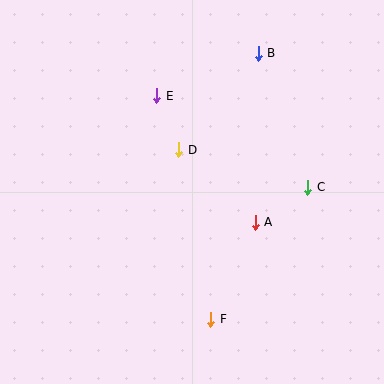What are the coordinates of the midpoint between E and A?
The midpoint between E and A is at (206, 159).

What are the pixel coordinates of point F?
Point F is at (211, 319).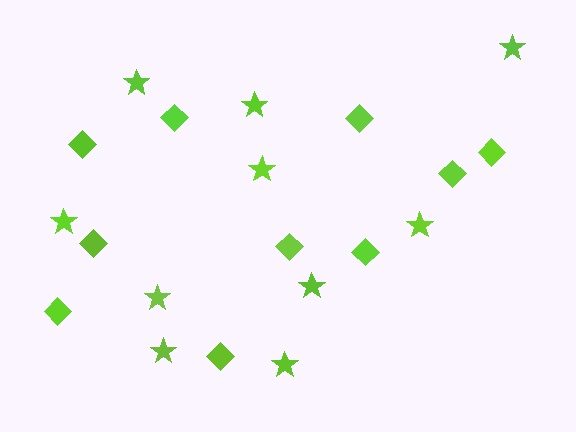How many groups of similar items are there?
There are 2 groups: one group of diamonds (10) and one group of stars (10).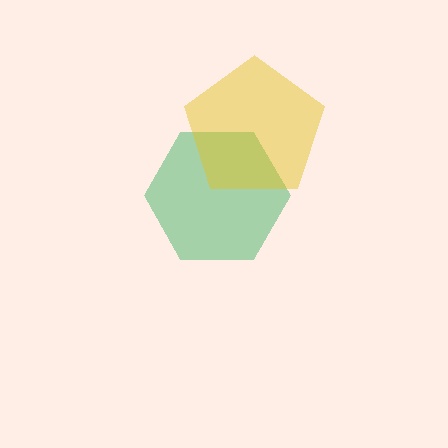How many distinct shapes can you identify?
There are 2 distinct shapes: a green hexagon, a yellow pentagon.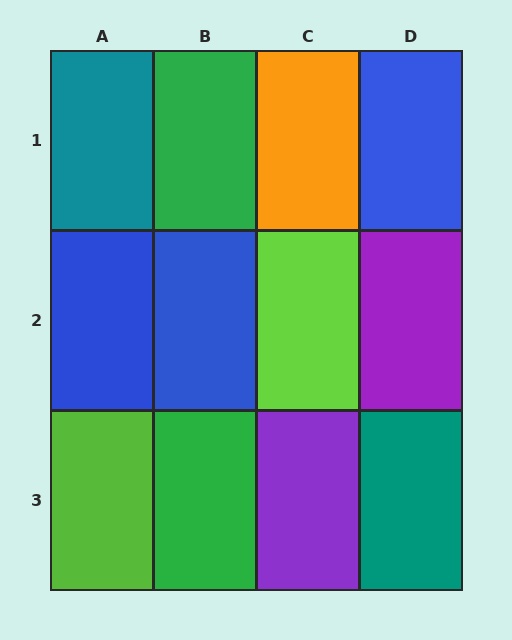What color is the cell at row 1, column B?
Green.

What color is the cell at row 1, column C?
Orange.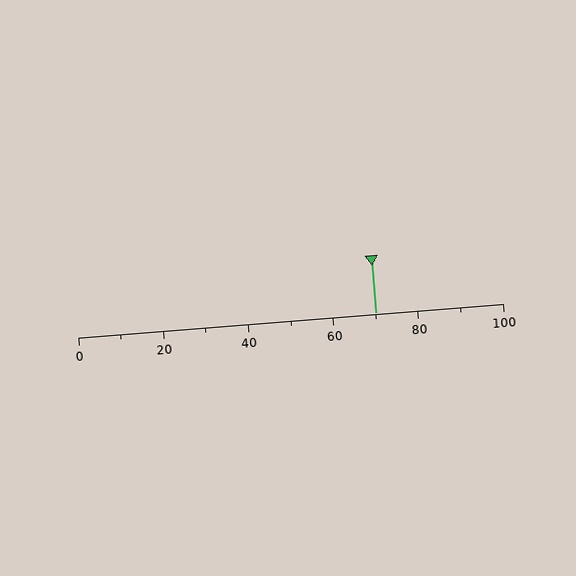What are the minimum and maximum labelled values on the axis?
The axis runs from 0 to 100.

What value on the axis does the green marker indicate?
The marker indicates approximately 70.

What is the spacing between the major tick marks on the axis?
The major ticks are spaced 20 apart.